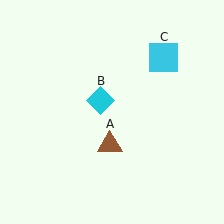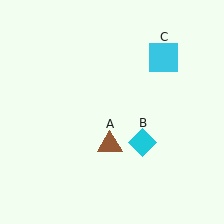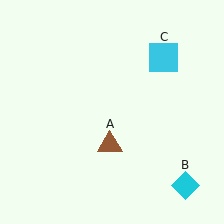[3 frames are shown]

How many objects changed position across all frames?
1 object changed position: cyan diamond (object B).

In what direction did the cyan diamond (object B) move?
The cyan diamond (object B) moved down and to the right.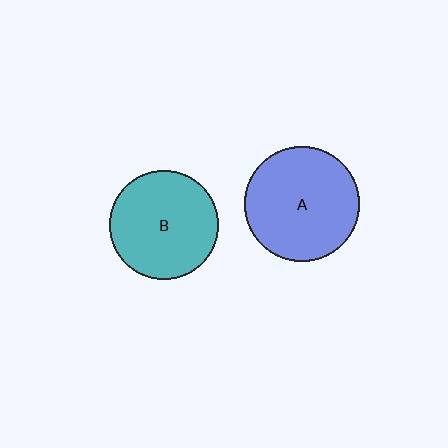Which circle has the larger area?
Circle A (blue).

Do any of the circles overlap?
No, none of the circles overlap.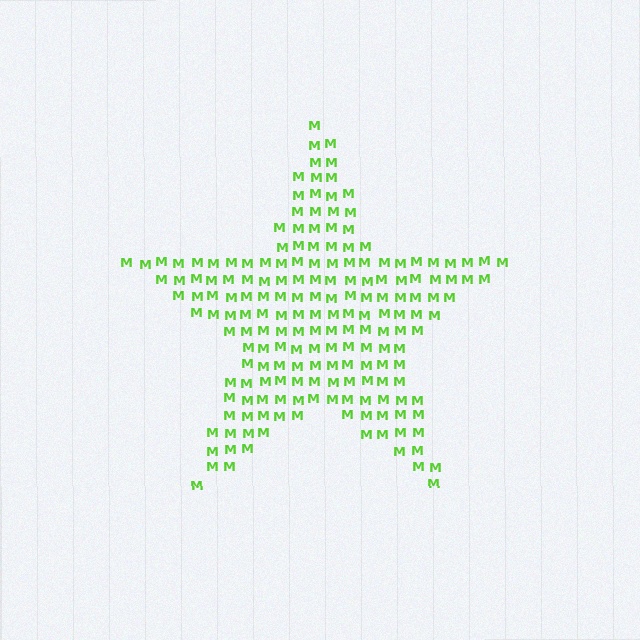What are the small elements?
The small elements are letter M's.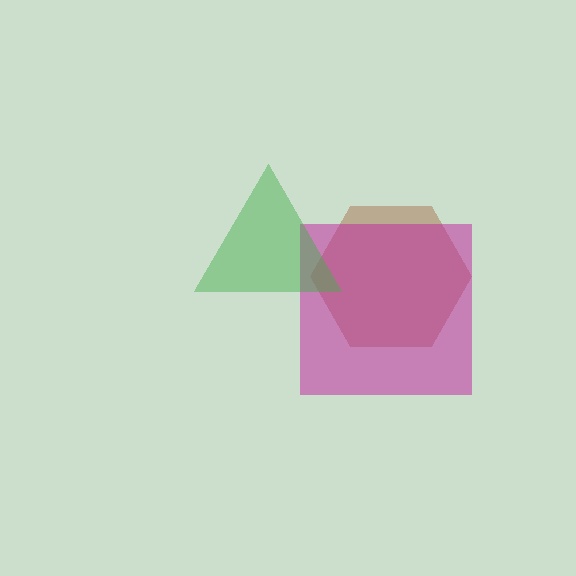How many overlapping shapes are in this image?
There are 3 overlapping shapes in the image.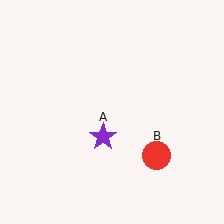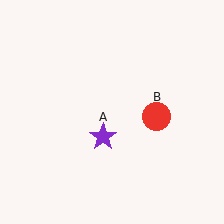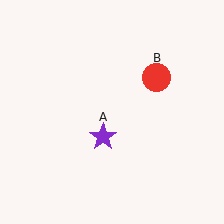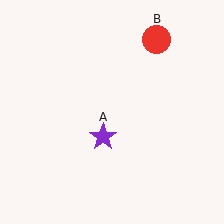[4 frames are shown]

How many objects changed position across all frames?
1 object changed position: red circle (object B).